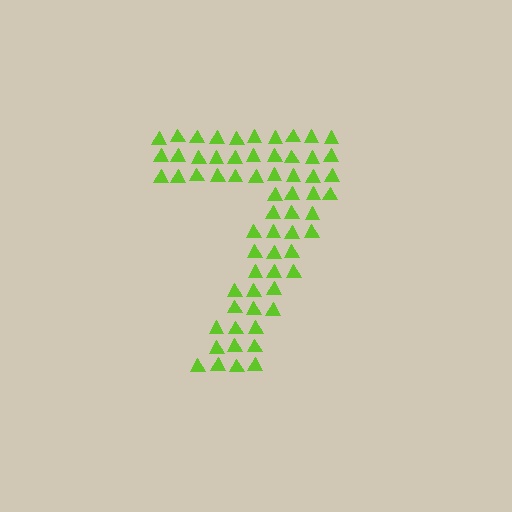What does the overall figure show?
The overall figure shows the digit 7.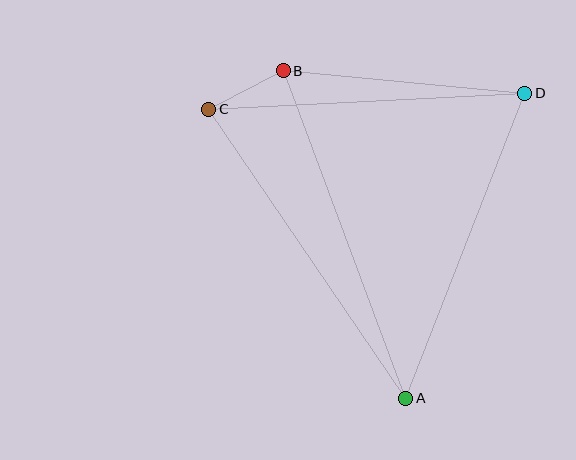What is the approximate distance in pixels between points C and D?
The distance between C and D is approximately 316 pixels.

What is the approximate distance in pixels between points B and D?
The distance between B and D is approximately 243 pixels.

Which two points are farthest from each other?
Points A and C are farthest from each other.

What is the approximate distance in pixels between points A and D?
The distance between A and D is approximately 327 pixels.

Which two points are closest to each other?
Points B and C are closest to each other.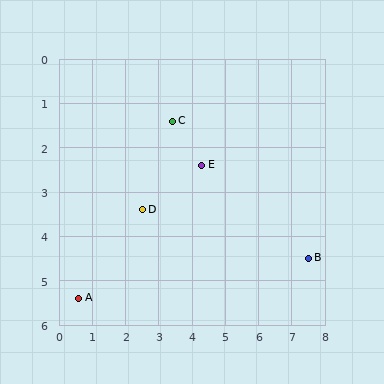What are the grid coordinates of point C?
Point C is at approximately (3.4, 1.4).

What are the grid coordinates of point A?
Point A is at approximately (0.6, 5.4).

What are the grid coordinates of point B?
Point B is at approximately (7.5, 4.5).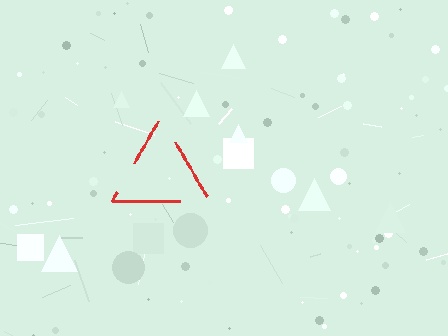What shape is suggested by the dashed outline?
The dashed outline suggests a triangle.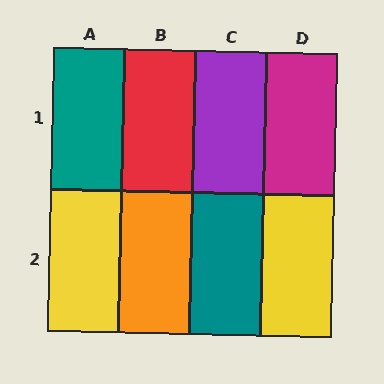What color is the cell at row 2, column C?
Teal.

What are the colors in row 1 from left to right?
Teal, red, purple, magenta.